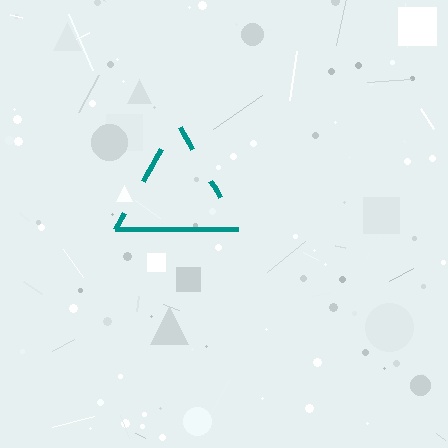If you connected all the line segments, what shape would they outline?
They would outline a triangle.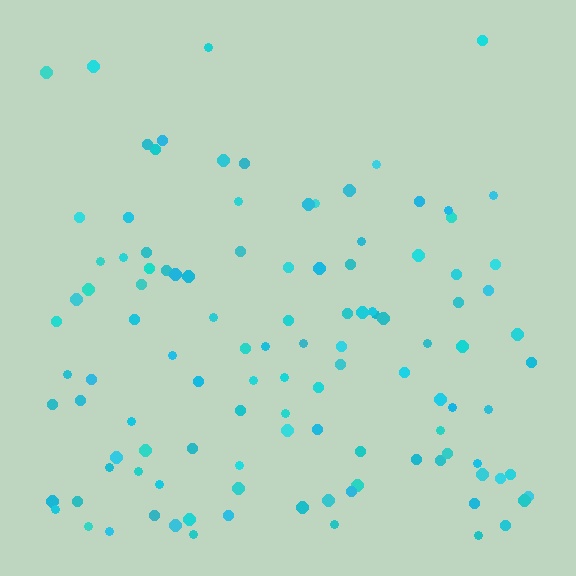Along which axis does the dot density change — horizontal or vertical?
Vertical.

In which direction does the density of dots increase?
From top to bottom, with the bottom side densest.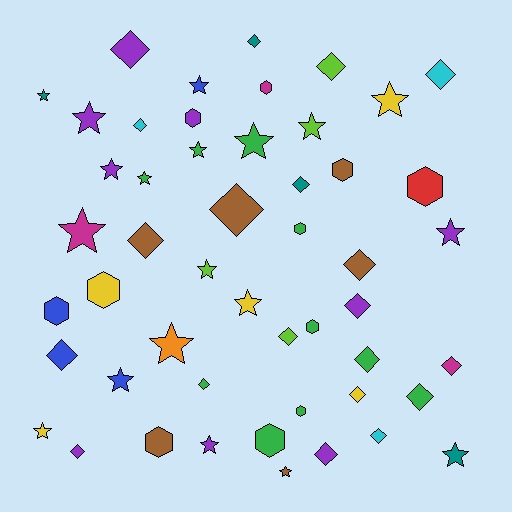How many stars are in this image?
There are 19 stars.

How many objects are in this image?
There are 50 objects.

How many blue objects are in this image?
There are 4 blue objects.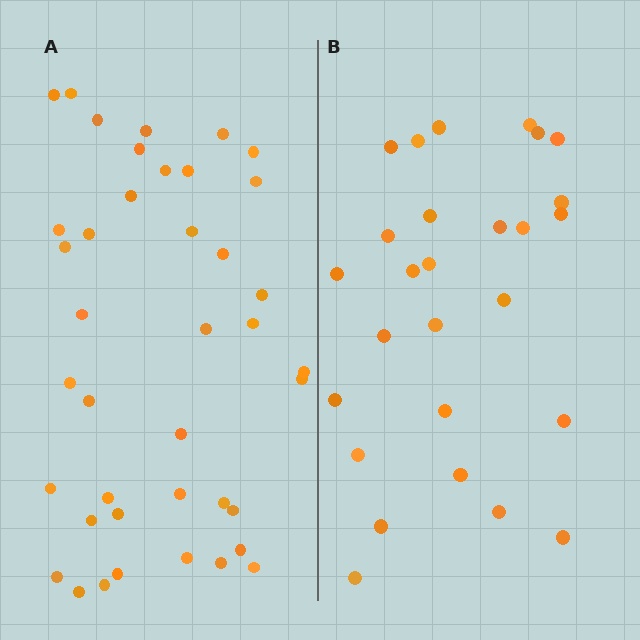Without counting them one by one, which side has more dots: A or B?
Region A (the left region) has more dots.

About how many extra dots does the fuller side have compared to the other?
Region A has approximately 15 more dots than region B.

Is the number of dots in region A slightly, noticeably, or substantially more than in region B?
Region A has substantially more. The ratio is roughly 1.5 to 1.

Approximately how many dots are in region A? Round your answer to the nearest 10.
About 40 dots.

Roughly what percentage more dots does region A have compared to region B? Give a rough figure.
About 50% more.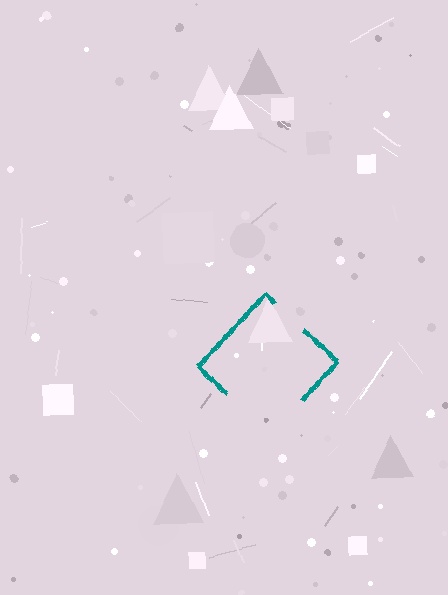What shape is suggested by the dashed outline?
The dashed outline suggests a diamond.